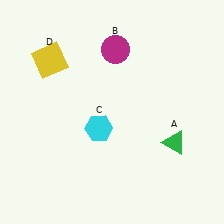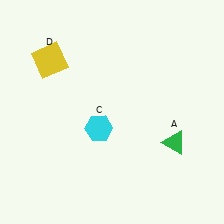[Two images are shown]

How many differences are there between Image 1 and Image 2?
There is 1 difference between the two images.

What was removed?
The magenta circle (B) was removed in Image 2.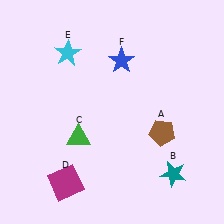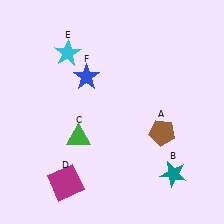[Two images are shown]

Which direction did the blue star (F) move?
The blue star (F) moved left.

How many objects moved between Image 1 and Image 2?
1 object moved between the two images.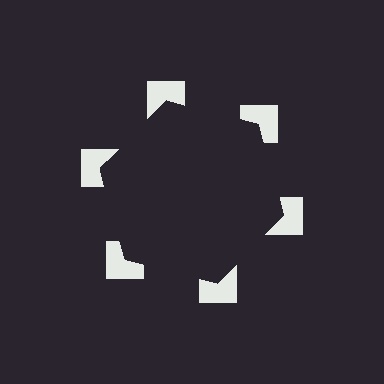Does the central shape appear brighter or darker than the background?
It typically appears slightly darker than the background, even though no actual brightness change is drawn.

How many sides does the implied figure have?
6 sides.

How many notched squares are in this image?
There are 6 — one at each vertex of the illusory hexagon.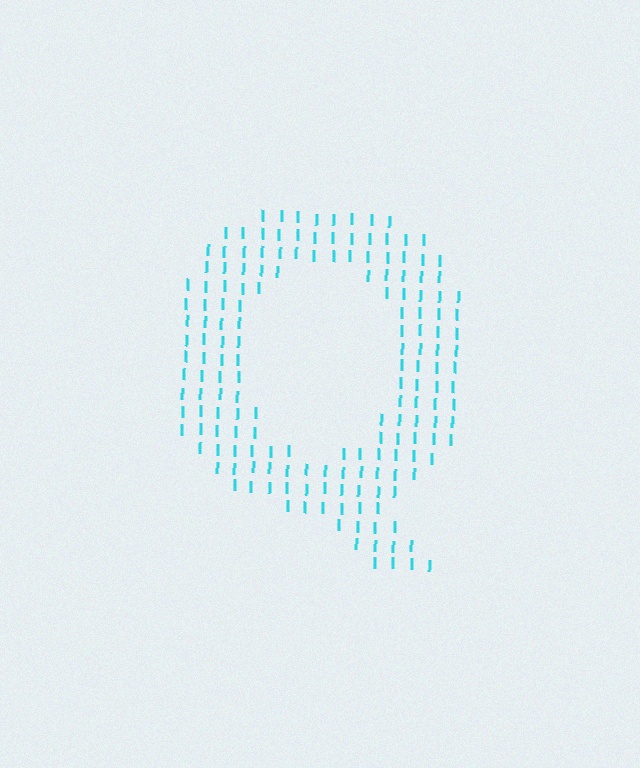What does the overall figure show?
The overall figure shows the letter Q.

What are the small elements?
The small elements are letter I's.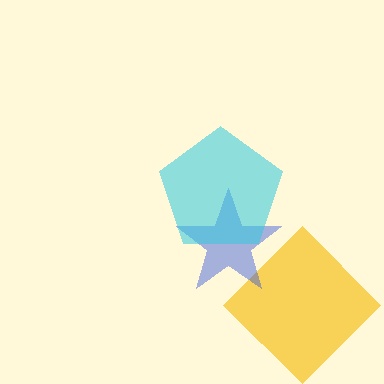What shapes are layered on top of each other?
The layered shapes are: a yellow diamond, a blue star, a cyan pentagon.